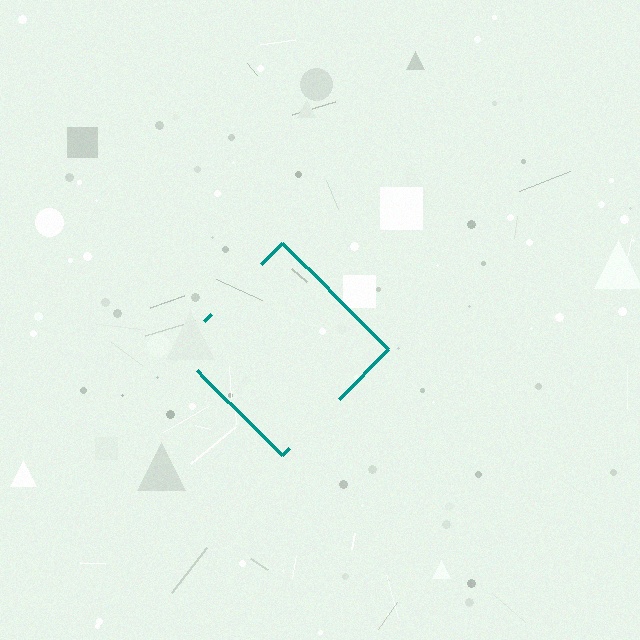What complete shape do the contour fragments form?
The contour fragments form a diamond.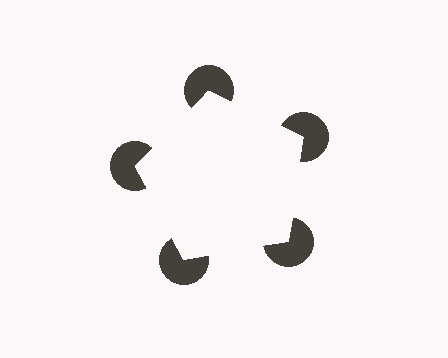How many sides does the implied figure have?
5 sides.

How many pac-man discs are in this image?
There are 5 — one at each vertex of the illusory pentagon.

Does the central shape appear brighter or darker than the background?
It typically appears slightly brighter than the background, even though no actual brightness change is drawn.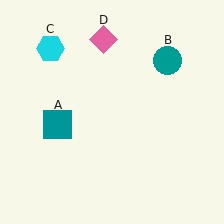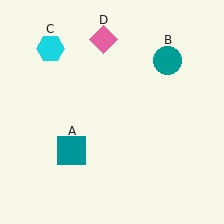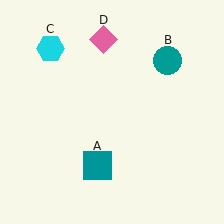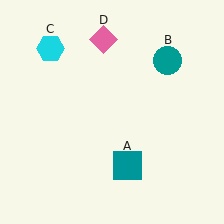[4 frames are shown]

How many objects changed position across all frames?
1 object changed position: teal square (object A).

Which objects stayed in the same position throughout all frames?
Teal circle (object B) and cyan hexagon (object C) and pink diamond (object D) remained stationary.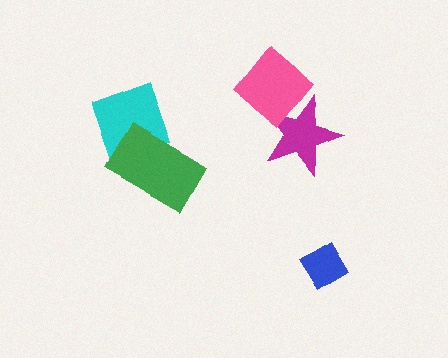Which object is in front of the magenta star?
The pink diamond is in front of the magenta star.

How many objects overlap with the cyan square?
1 object overlaps with the cyan square.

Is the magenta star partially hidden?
Yes, it is partially covered by another shape.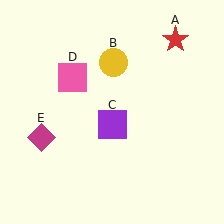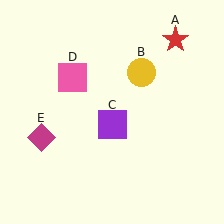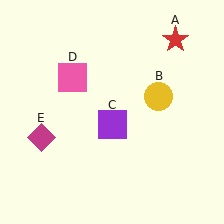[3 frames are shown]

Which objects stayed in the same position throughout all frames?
Red star (object A) and purple square (object C) and pink square (object D) and magenta diamond (object E) remained stationary.